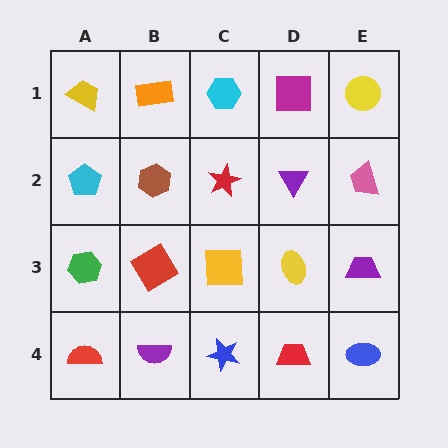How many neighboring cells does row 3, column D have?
4.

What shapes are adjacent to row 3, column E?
A pink trapezoid (row 2, column E), a blue ellipse (row 4, column E), a yellow ellipse (row 3, column D).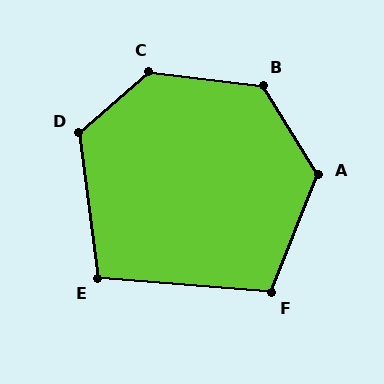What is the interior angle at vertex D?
Approximately 124 degrees (obtuse).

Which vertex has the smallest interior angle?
E, at approximately 102 degrees.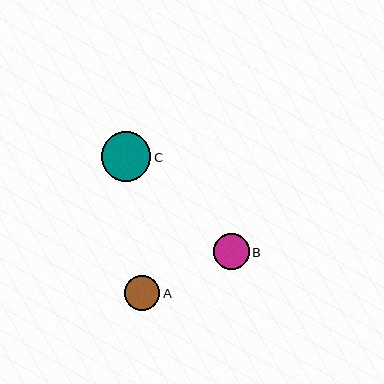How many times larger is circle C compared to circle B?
Circle C is approximately 1.4 times the size of circle B.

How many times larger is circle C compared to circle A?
Circle C is approximately 1.4 times the size of circle A.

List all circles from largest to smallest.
From largest to smallest: C, B, A.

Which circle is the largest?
Circle C is the largest with a size of approximately 49 pixels.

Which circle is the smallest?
Circle A is the smallest with a size of approximately 35 pixels.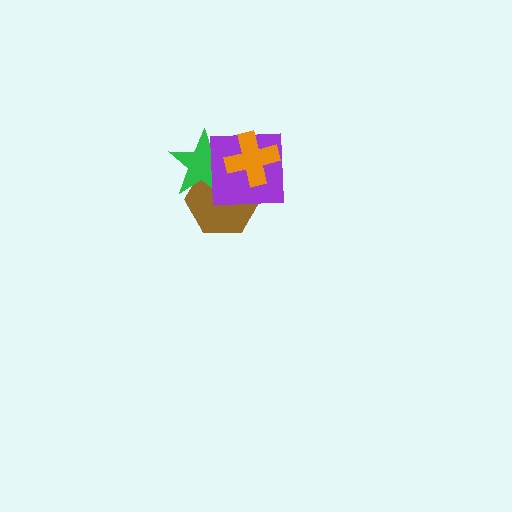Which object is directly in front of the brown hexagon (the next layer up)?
The green star is directly in front of the brown hexagon.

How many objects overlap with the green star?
3 objects overlap with the green star.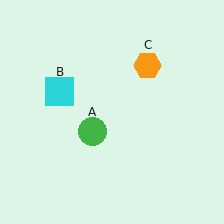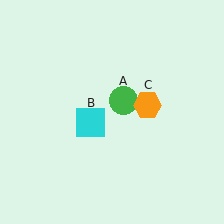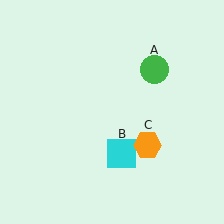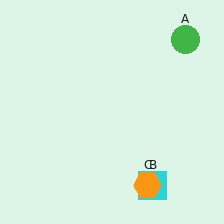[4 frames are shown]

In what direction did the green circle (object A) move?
The green circle (object A) moved up and to the right.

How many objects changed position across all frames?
3 objects changed position: green circle (object A), cyan square (object B), orange hexagon (object C).